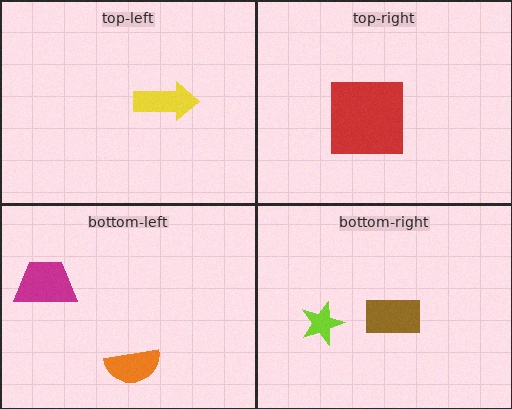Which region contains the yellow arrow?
The top-left region.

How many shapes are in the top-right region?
1.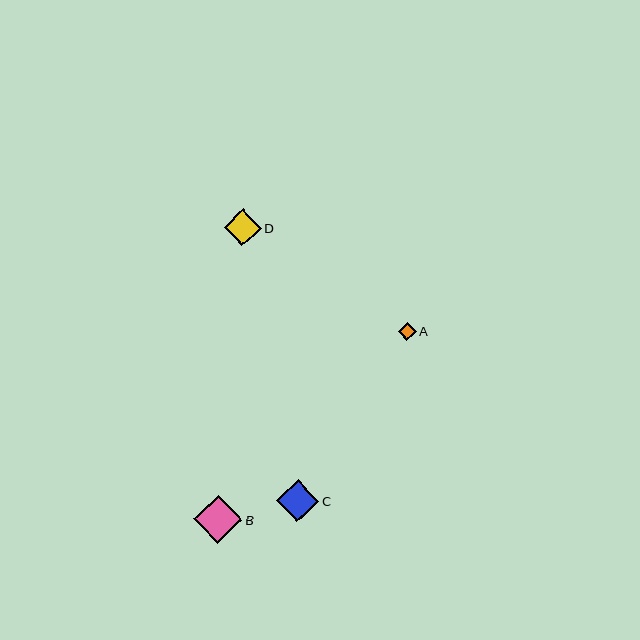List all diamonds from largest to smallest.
From largest to smallest: B, C, D, A.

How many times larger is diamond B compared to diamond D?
Diamond B is approximately 1.3 times the size of diamond D.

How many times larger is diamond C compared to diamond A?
Diamond C is approximately 2.4 times the size of diamond A.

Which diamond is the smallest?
Diamond A is the smallest with a size of approximately 17 pixels.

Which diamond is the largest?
Diamond B is the largest with a size of approximately 48 pixels.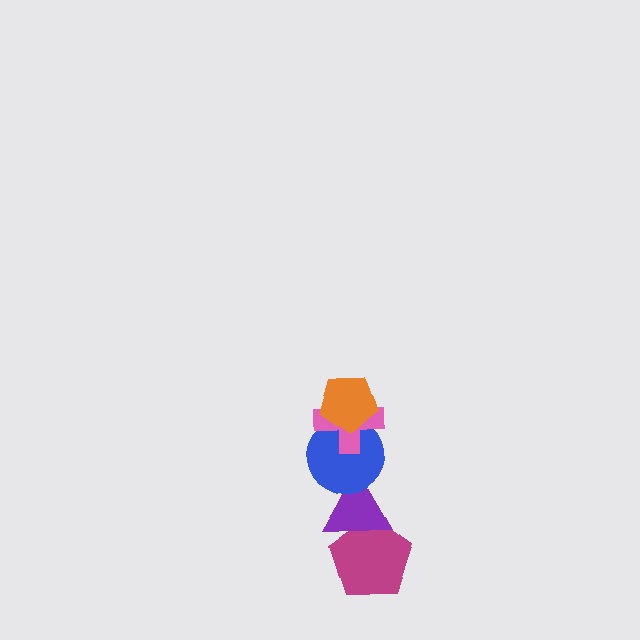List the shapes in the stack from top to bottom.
From top to bottom: the orange pentagon, the pink cross, the blue circle, the purple triangle, the magenta pentagon.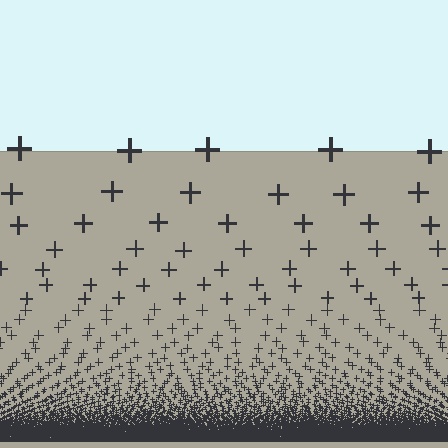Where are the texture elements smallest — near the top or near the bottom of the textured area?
Near the bottom.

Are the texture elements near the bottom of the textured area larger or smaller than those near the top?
Smaller. The gradient is inverted — elements near the bottom are smaller and denser.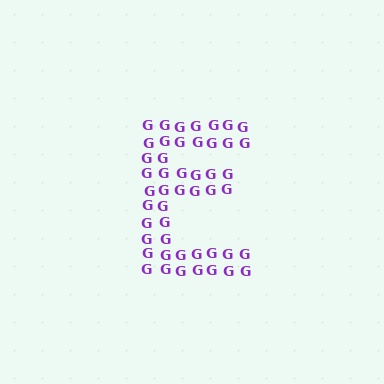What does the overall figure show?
The overall figure shows the letter E.